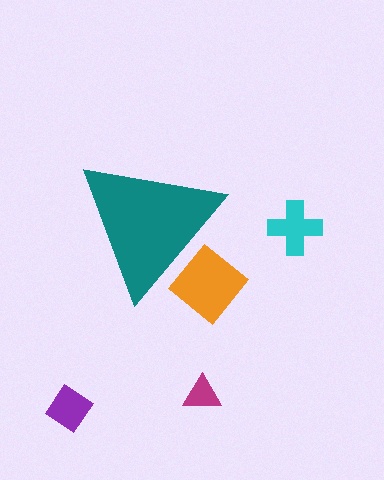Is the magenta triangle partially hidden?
No, the magenta triangle is fully visible.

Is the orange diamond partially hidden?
Yes, the orange diamond is partially hidden behind the teal triangle.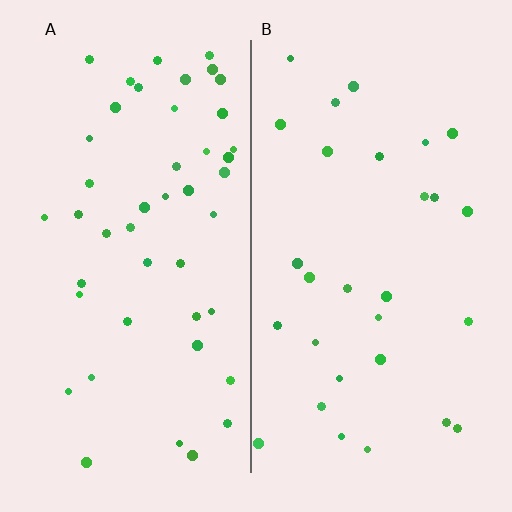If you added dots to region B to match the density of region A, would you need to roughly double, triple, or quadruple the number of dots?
Approximately double.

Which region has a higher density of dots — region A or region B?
A (the left).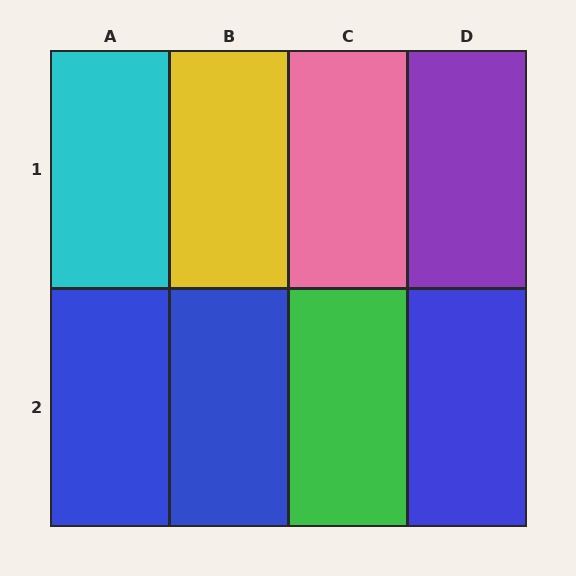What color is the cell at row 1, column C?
Pink.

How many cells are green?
1 cell is green.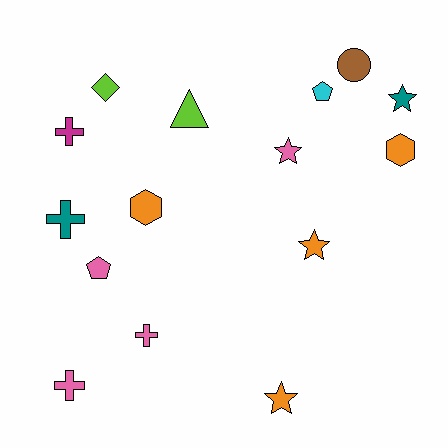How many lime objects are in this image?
There are 2 lime objects.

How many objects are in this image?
There are 15 objects.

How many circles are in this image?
There is 1 circle.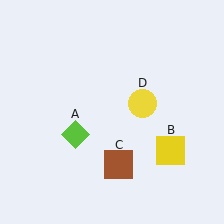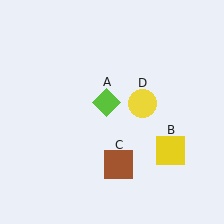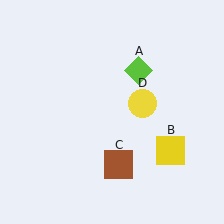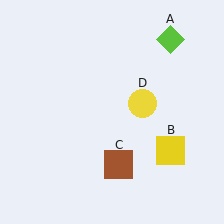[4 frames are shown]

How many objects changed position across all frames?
1 object changed position: lime diamond (object A).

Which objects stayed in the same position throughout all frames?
Yellow square (object B) and brown square (object C) and yellow circle (object D) remained stationary.